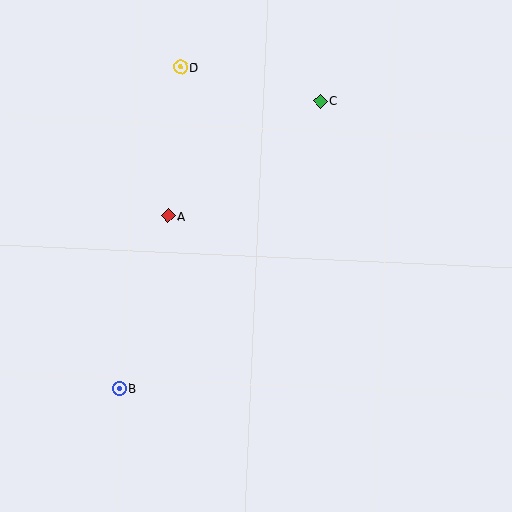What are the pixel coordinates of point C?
Point C is at (320, 101).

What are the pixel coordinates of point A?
Point A is at (168, 216).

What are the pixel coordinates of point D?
Point D is at (180, 67).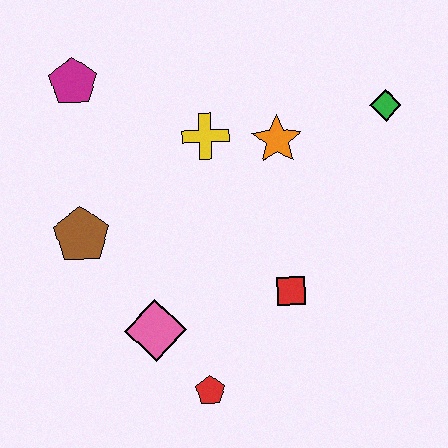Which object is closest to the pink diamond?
The red pentagon is closest to the pink diamond.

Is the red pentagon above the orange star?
No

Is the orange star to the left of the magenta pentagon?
No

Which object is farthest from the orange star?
The red pentagon is farthest from the orange star.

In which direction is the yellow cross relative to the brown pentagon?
The yellow cross is to the right of the brown pentagon.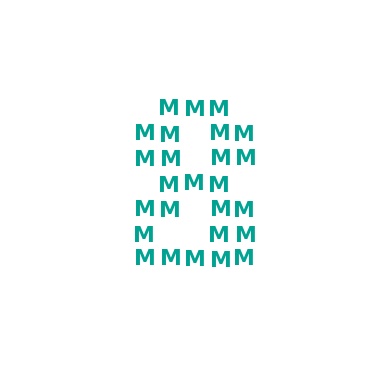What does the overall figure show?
The overall figure shows the digit 8.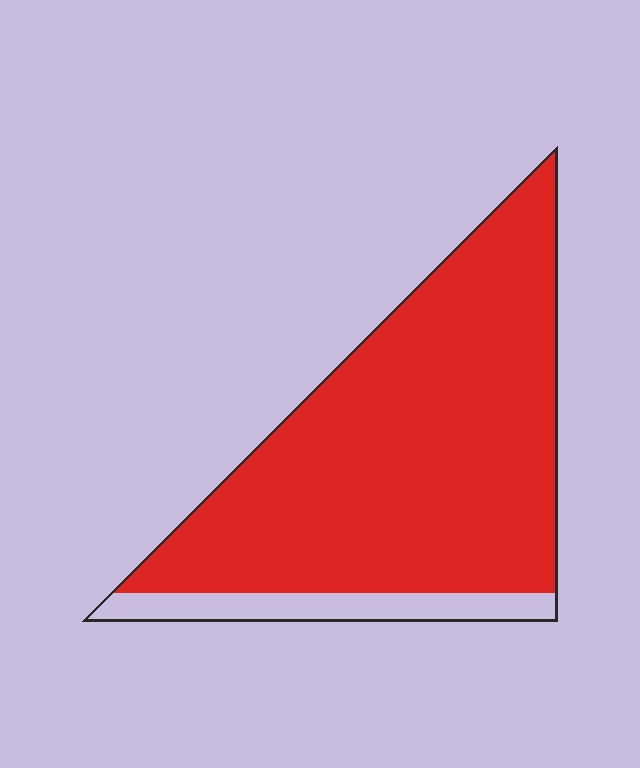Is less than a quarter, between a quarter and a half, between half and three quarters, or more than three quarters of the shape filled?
More than three quarters.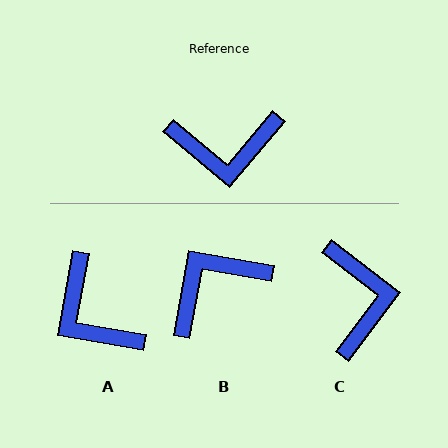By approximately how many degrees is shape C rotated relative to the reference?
Approximately 93 degrees counter-clockwise.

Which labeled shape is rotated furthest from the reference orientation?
B, about 150 degrees away.